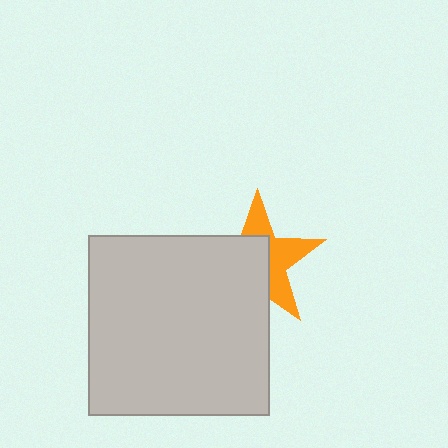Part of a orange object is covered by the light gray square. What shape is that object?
It is a star.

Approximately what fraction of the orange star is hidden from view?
Roughly 55% of the orange star is hidden behind the light gray square.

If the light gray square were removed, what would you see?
You would see the complete orange star.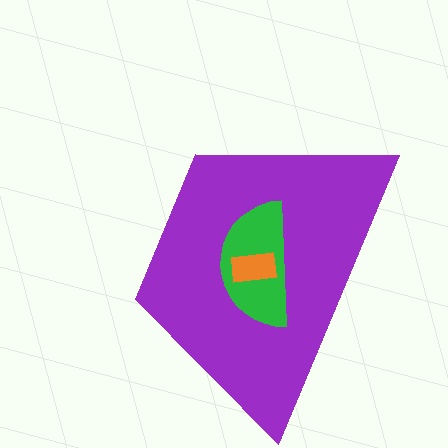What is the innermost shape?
The orange rectangle.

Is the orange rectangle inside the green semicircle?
Yes.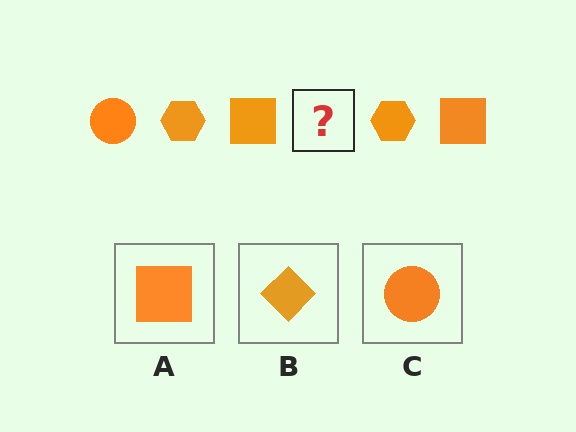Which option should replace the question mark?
Option C.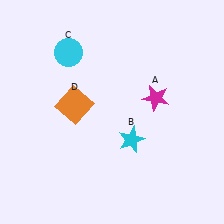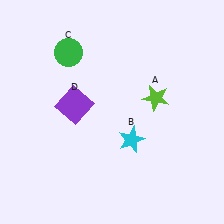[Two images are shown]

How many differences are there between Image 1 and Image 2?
There are 3 differences between the two images.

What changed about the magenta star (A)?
In Image 1, A is magenta. In Image 2, it changed to lime.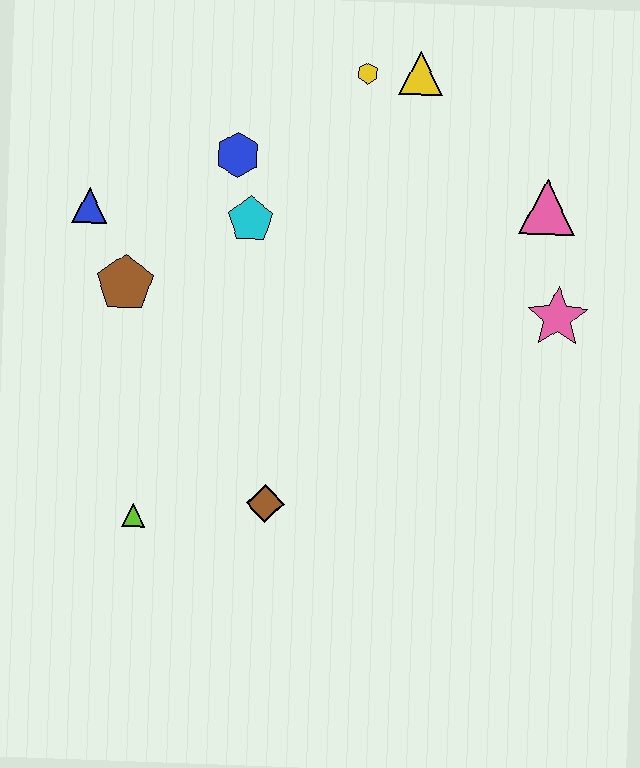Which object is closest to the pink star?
The pink triangle is closest to the pink star.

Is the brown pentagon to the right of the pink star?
No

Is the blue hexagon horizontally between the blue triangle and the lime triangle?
No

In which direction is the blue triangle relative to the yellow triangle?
The blue triangle is to the left of the yellow triangle.